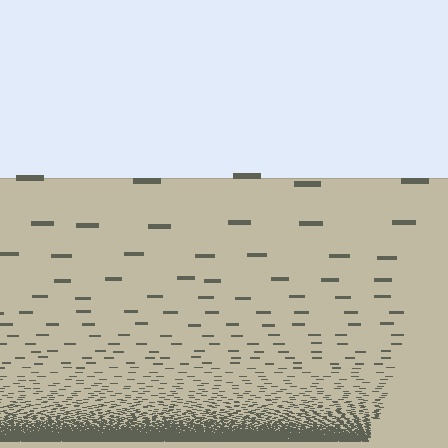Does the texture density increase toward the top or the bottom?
Density increases toward the bottom.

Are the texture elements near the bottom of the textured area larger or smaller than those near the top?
Smaller. The gradient is inverted — elements near the bottom are smaller and denser.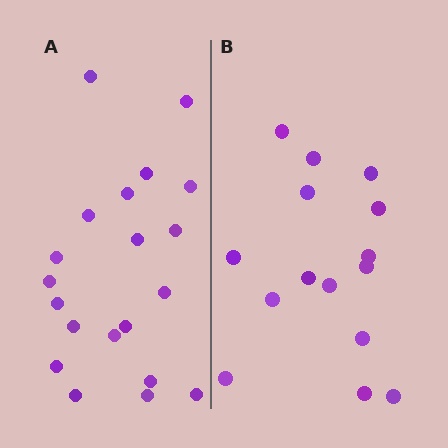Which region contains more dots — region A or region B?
Region A (the left region) has more dots.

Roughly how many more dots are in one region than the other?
Region A has about 5 more dots than region B.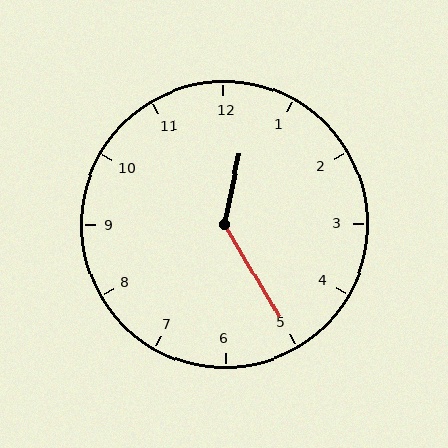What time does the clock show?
12:25.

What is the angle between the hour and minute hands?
Approximately 138 degrees.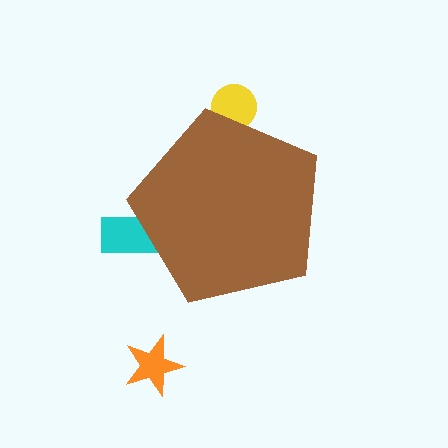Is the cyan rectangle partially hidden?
Yes, the cyan rectangle is partially hidden behind the brown pentagon.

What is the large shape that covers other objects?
A brown pentagon.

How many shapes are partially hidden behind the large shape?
2 shapes are partially hidden.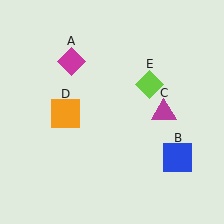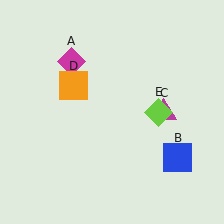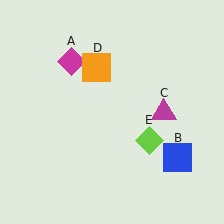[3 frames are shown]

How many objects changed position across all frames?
2 objects changed position: orange square (object D), lime diamond (object E).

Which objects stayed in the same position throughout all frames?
Magenta diamond (object A) and blue square (object B) and magenta triangle (object C) remained stationary.